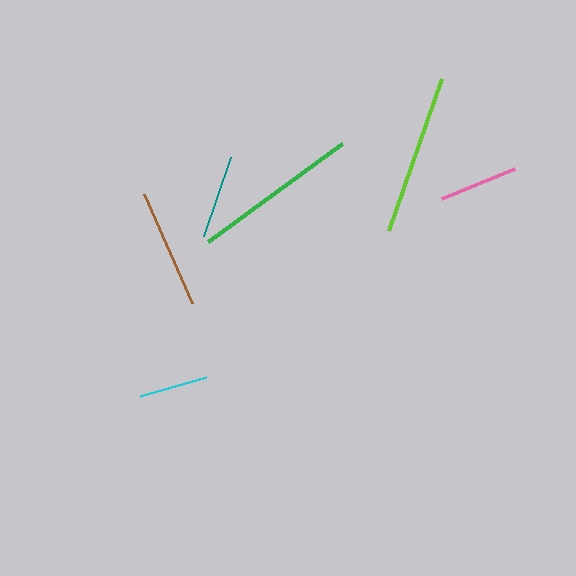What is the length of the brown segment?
The brown segment is approximately 120 pixels long.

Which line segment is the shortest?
The cyan line is the shortest at approximately 68 pixels.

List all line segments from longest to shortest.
From longest to shortest: green, lime, brown, teal, pink, cyan.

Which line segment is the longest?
The green line is the longest at approximately 166 pixels.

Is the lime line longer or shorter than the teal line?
The lime line is longer than the teal line.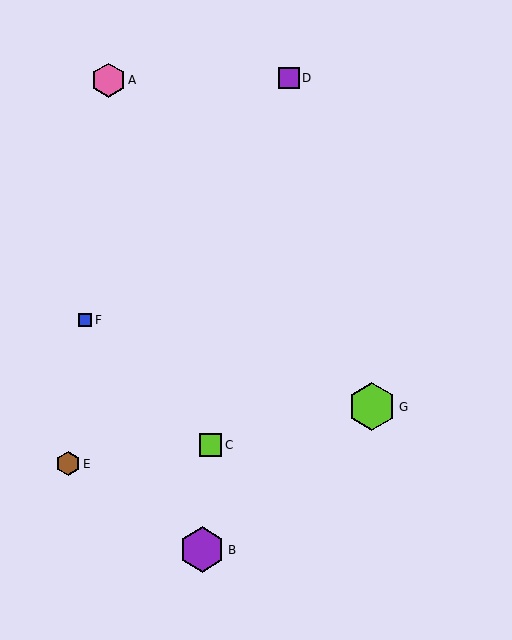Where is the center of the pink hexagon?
The center of the pink hexagon is at (108, 80).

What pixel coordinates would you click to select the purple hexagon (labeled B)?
Click at (202, 550) to select the purple hexagon B.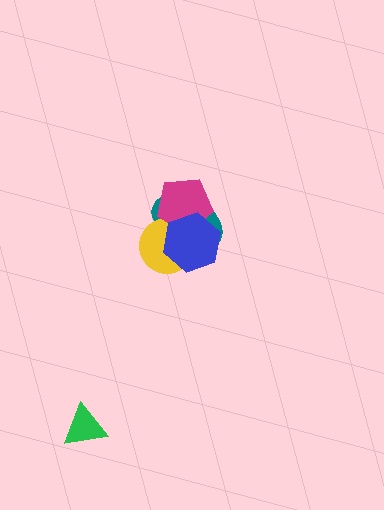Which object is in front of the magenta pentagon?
The blue hexagon is in front of the magenta pentagon.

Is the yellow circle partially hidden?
Yes, it is partially covered by another shape.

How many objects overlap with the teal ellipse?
3 objects overlap with the teal ellipse.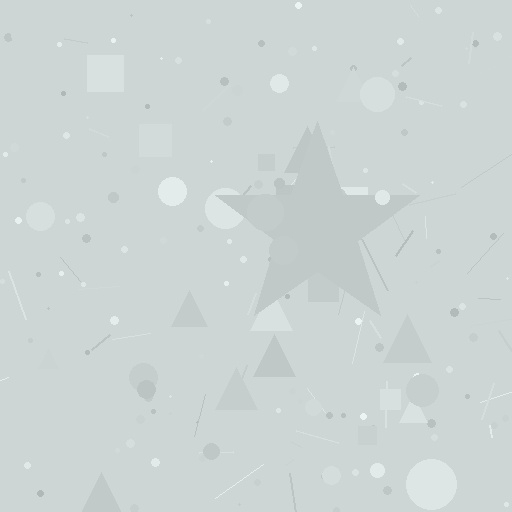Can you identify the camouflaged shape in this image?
The camouflaged shape is a star.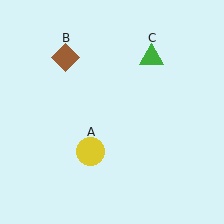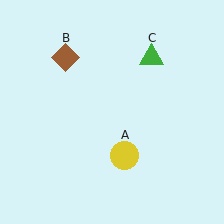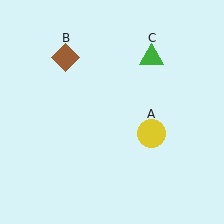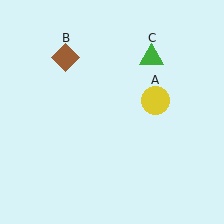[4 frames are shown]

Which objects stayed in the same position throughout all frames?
Brown diamond (object B) and green triangle (object C) remained stationary.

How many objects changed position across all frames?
1 object changed position: yellow circle (object A).